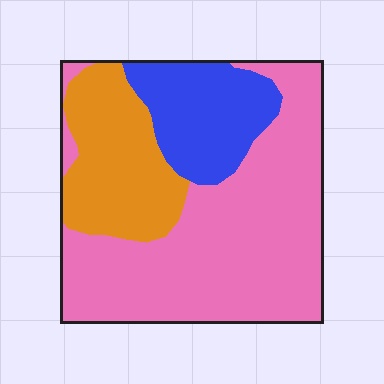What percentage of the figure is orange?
Orange covers about 25% of the figure.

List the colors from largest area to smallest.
From largest to smallest: pink, orange, blue.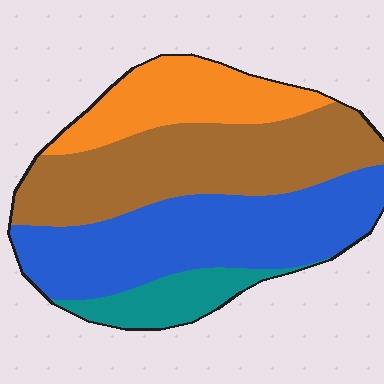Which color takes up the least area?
Teal, at roughly 10%.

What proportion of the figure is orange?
Orange covers 19% of the figure.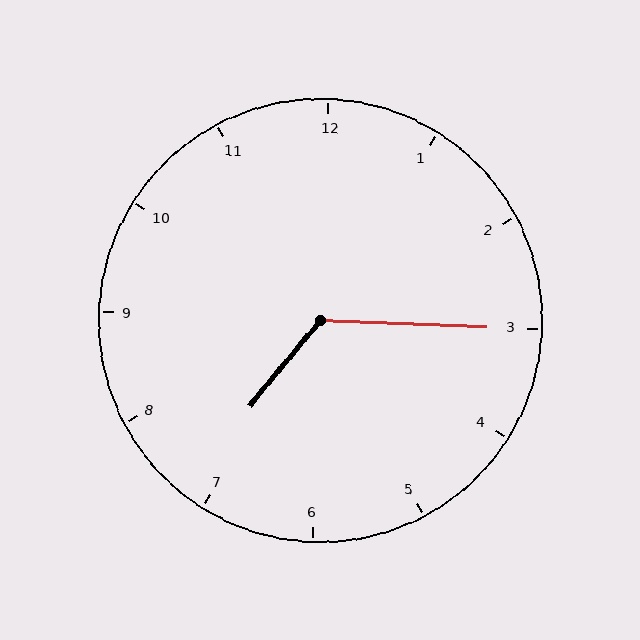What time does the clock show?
7:15.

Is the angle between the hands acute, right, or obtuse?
It is obtuse.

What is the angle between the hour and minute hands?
Approximately 128 degrees.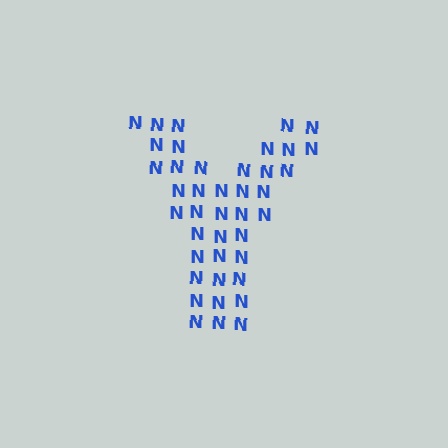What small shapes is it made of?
It is made of small letter N's.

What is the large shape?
The large shape is the letter Y.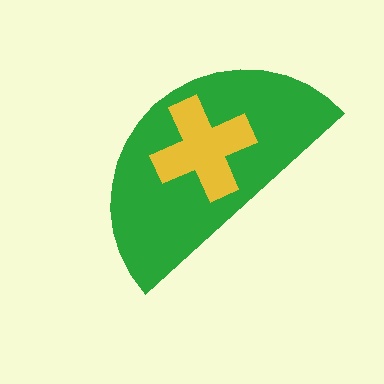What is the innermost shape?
The yellow cross.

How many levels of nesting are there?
2.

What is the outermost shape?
The green semicircle.